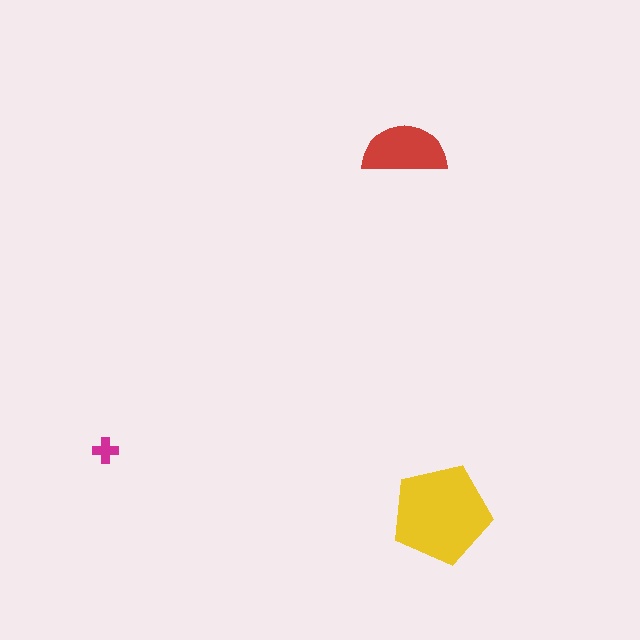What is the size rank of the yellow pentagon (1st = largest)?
1st.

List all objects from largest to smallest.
The yellow pentagon, the red semicircle, the magenta cross.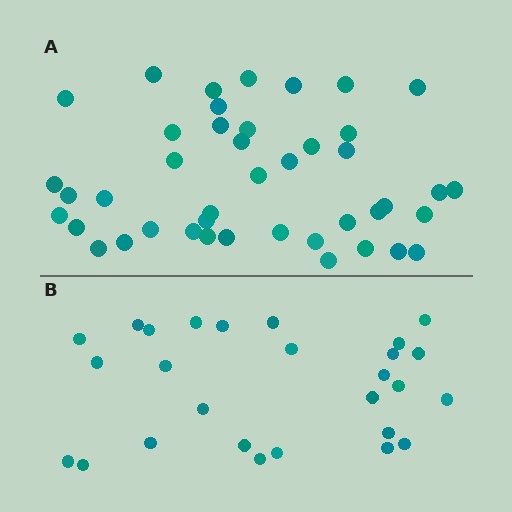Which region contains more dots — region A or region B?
Region A (the top region) has more dots.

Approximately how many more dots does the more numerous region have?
Region A has approximately 15 more dots than region B.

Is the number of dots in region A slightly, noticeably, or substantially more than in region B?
Region A has substantially more. The ratio is roughly 1.6 to 1.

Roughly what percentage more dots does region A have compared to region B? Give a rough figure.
About 60% more.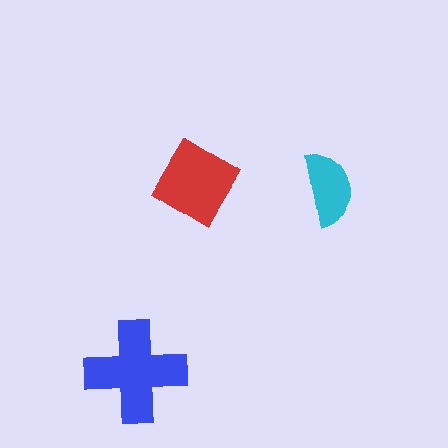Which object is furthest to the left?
The blue cross is leftmost.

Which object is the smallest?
The cyan semicircle.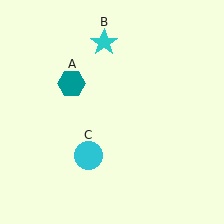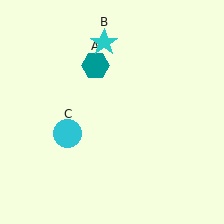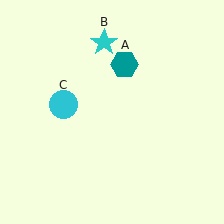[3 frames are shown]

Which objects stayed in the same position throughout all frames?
Cyan star (object B) remained stationary.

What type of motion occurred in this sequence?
The teal hexagon (object A), cyan circle (object C) rotated clockwise around the center of the scene.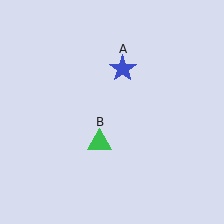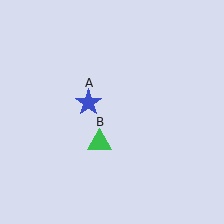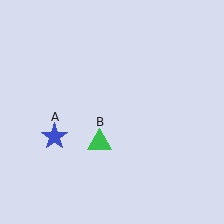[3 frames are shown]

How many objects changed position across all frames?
1 object changed position: blue star (object A).